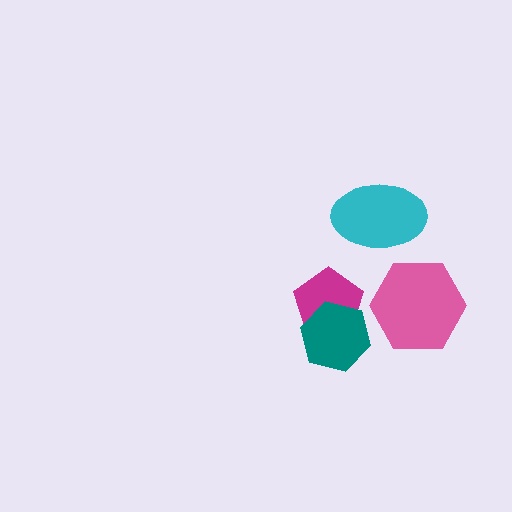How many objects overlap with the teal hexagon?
1 object overlaps with the teal hexagon.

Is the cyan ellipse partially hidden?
No, no other shape covers it.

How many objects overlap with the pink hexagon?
0 objects overlap with the pink hexagon.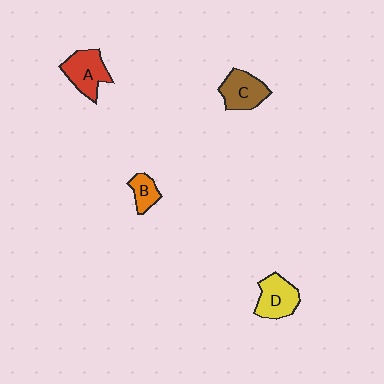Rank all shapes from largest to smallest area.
From largest to smallest: A (red), D (yellow), C (brown), B (orange).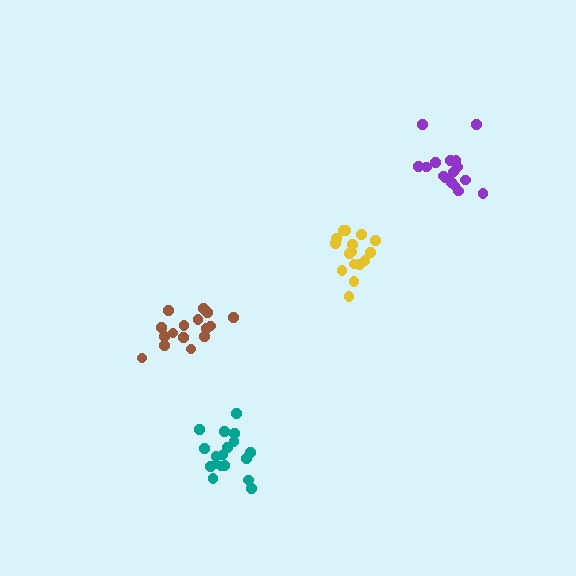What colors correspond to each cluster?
The clusters are colored: yellow, purple, brown, teal.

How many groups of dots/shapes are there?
There are 4 groups.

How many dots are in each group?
Group 1: 16 dots, Group 2: 16 dots, Group 3: 16 dots, Group 4: 18 dots (66 total).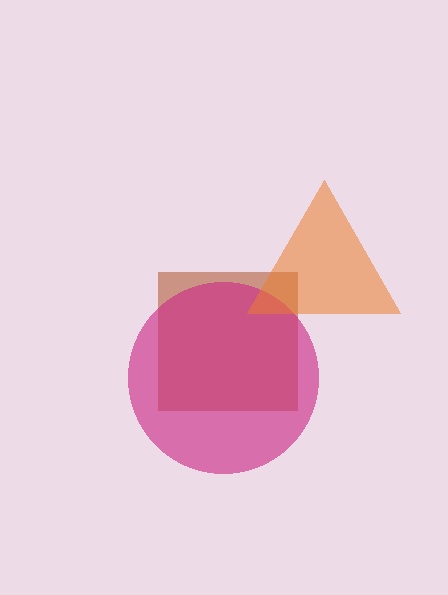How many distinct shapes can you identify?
There are 3 distinct shapes: a brown square, a magenta circle, an orange triangle.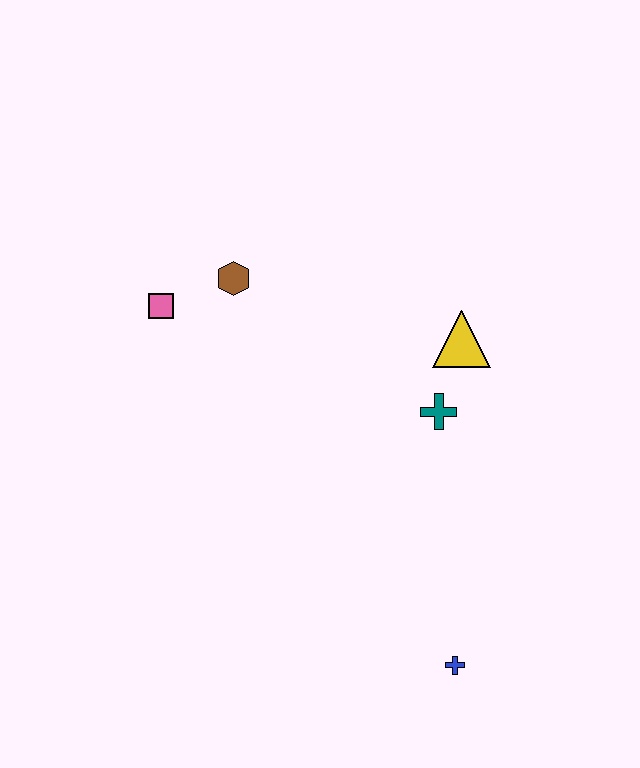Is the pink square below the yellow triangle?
No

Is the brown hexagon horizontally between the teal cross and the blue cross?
No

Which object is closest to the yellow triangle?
The teal cross is closest to the yellow triangle.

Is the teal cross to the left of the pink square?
No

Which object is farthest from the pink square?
The blue cross is farthest from the pink square.